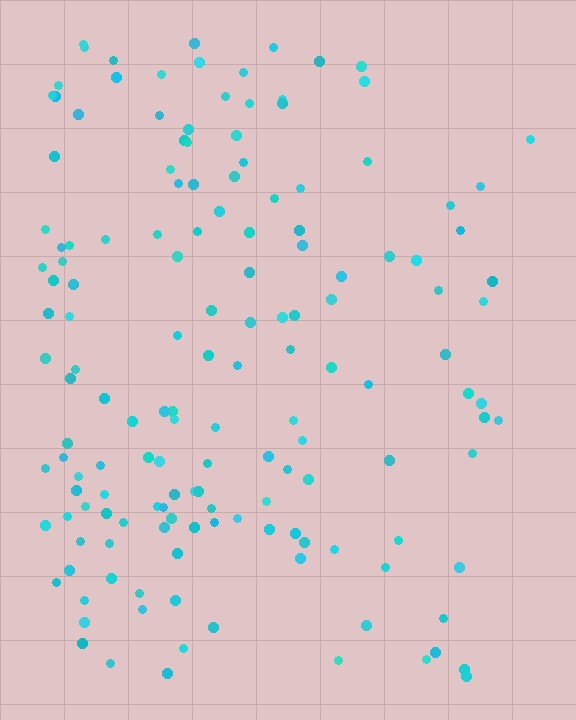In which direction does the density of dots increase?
From right to left, with the left side densest.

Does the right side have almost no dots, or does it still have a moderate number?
Still a moderate number, just noticeably fewer than the left.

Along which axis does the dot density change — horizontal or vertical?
Horizontal.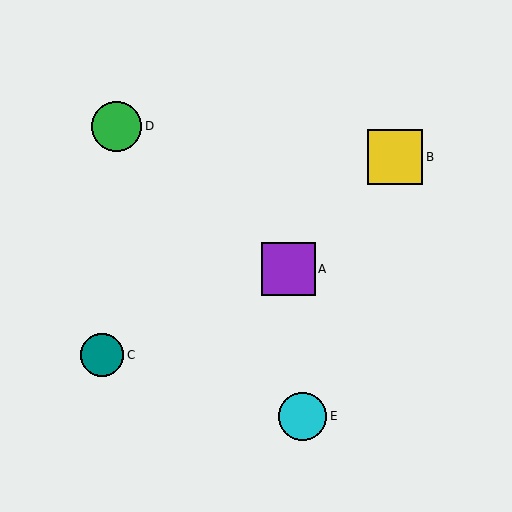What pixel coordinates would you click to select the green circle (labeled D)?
Click at (117, 126) to select the green circle D.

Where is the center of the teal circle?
The center of the teal circle is at (102, 355).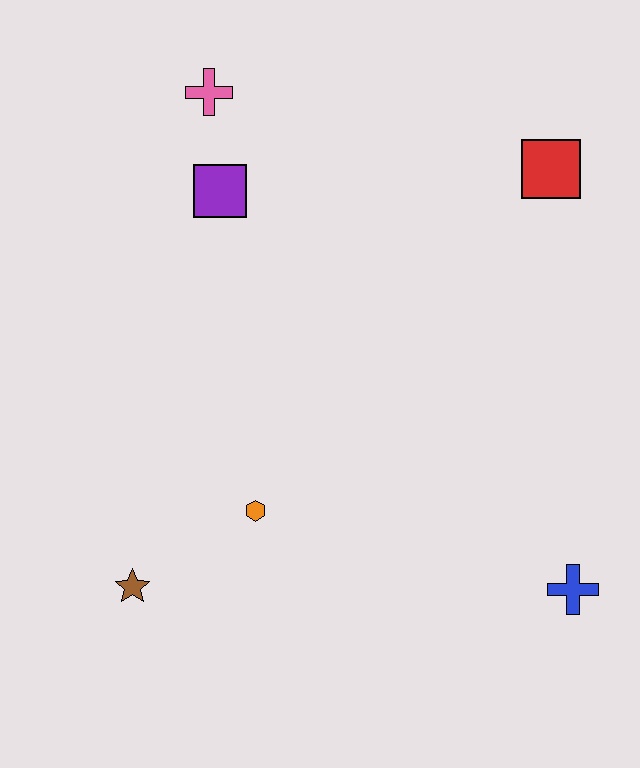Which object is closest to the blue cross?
The orange hexagon is closest to the blue cross.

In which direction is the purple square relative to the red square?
The purple square is to the left of the red square.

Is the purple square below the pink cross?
Yes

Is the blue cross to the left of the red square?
No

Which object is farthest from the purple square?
The blue cross is farthest from the purple square.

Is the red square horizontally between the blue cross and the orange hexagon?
Yes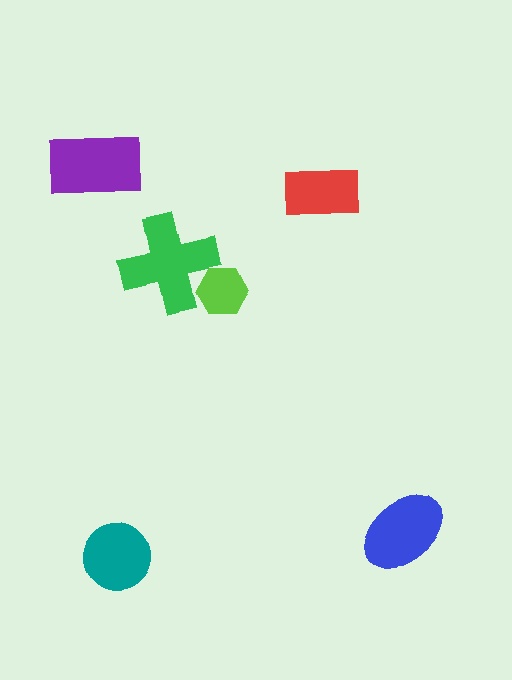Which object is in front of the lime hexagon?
The green cross is in front of the lime hexagon.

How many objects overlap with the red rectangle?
0 objects overlap with the red rectangle.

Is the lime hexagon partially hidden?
Yes, it is partially covered by another shape.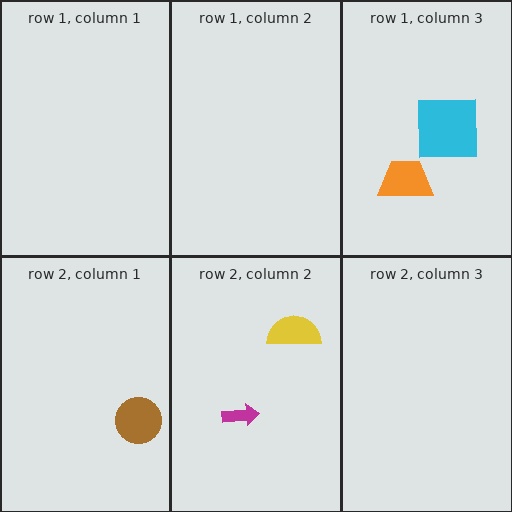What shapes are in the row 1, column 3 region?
The orange trapezoid, the cyan square.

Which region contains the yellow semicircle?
The row 2, column 2 region.